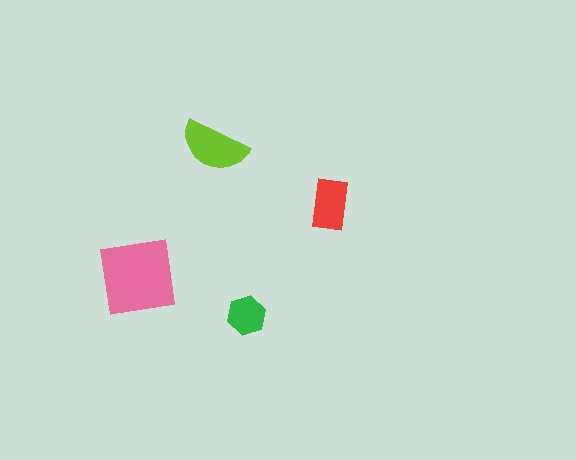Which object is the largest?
The pink square.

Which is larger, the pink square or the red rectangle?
The pink square.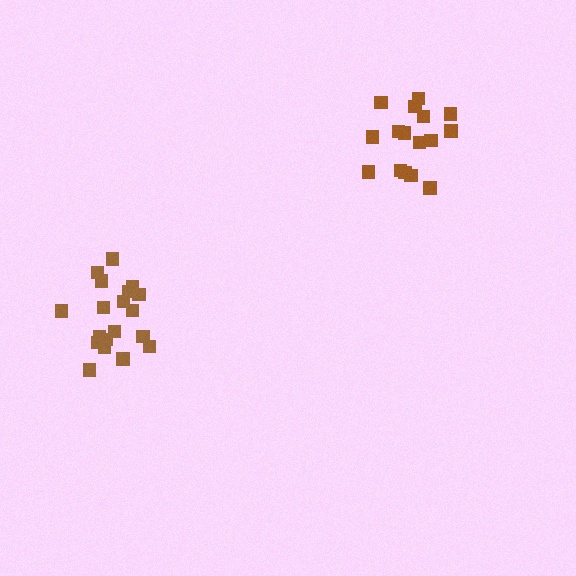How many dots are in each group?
Group 1: 19 dots, Group 2: 16 dots (35 total).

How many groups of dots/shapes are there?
There are 2 groups.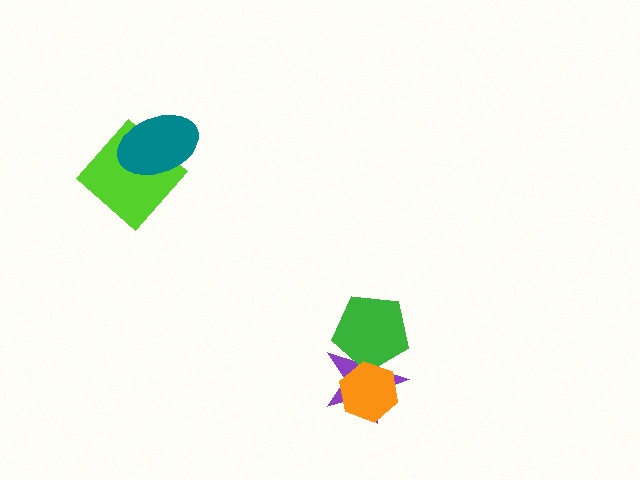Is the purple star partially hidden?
Yes, it is partially covered by another shape.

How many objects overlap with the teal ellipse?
1 object overlaps with the teal ellipse.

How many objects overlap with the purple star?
2 objects overlap with the purple star.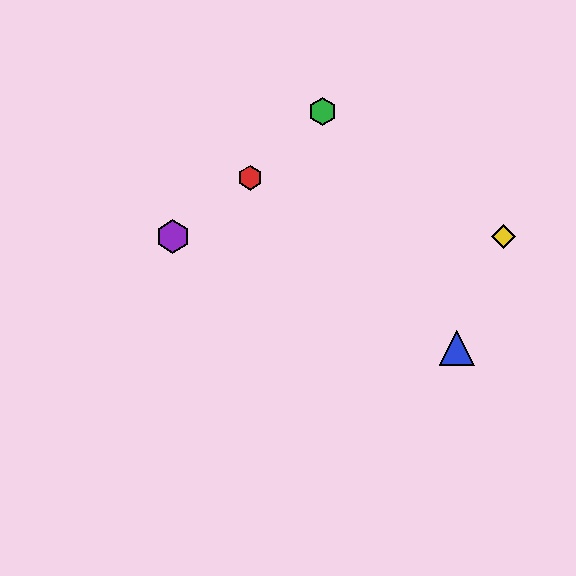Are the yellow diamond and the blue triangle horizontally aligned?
No, the yellow diamond is at y≈236 and the blue triangle is at y≈348.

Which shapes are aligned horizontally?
The yellow diamond, the purple hexagon are aligned horizontally.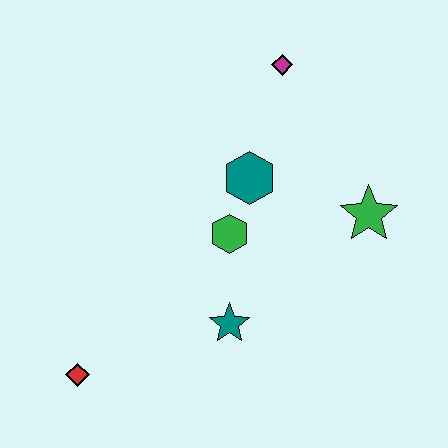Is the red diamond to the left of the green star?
Yes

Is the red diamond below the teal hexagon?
Yes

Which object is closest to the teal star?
The green hexagon is closest to the teal star.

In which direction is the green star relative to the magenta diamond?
The green star is below the magenta diamond.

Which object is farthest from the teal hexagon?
The red diamond is farthest from the teal hexagon.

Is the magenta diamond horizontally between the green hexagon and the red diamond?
No